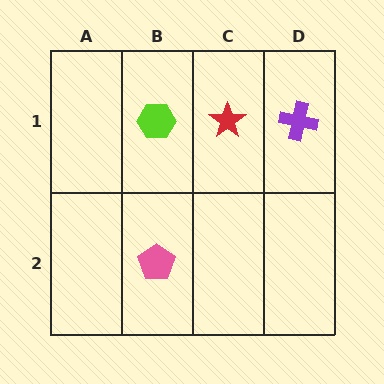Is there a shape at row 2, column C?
No, that cell is empty.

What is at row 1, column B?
A lime hexagon.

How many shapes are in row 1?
3 shapes.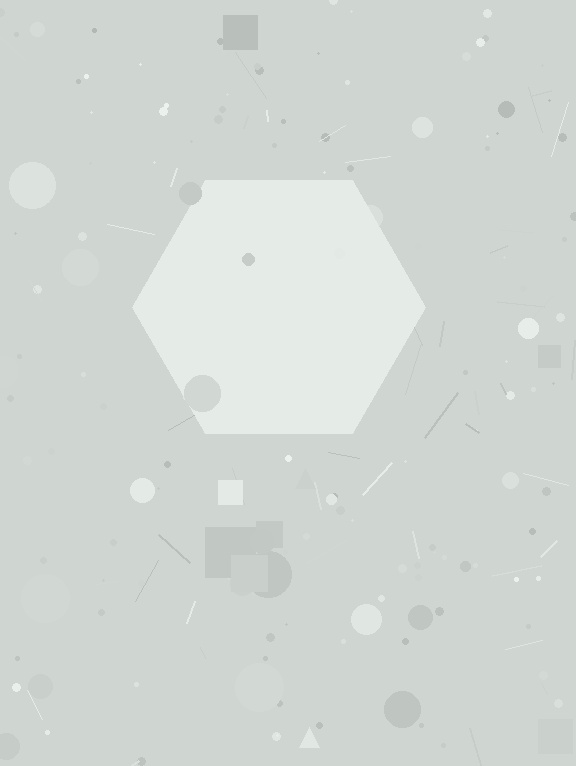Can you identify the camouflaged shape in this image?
The camouflaged shape is a hexagon.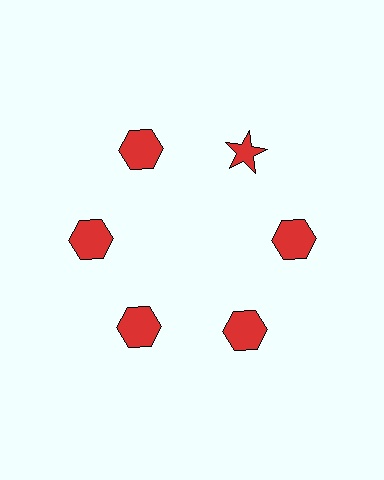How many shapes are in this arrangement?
There are 6 shapes arranged in a ring pattern.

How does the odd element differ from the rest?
It has a different shape: star instead of hexagon.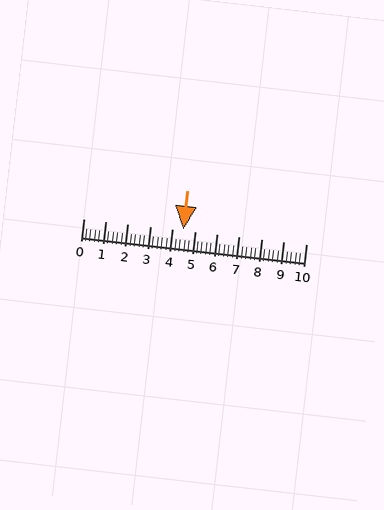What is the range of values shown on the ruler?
The ruler shows values from 0 to 10.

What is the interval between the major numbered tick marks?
The major tick marks are spaced 1 units apart.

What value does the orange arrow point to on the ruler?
The orange arrow points to approximately 4.5.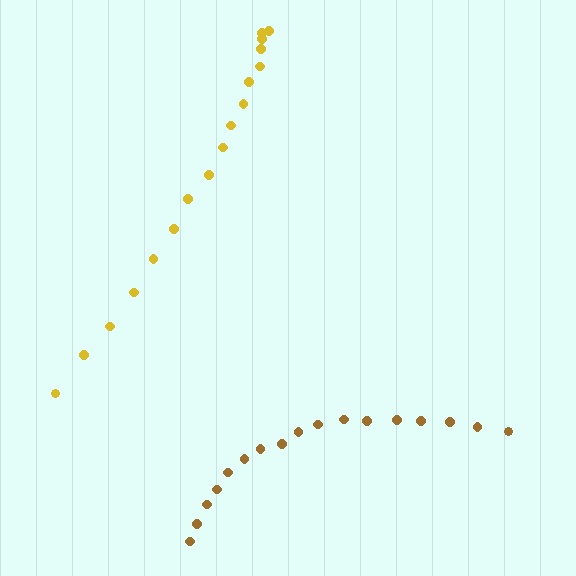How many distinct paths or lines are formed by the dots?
There are 2 distinct paths.